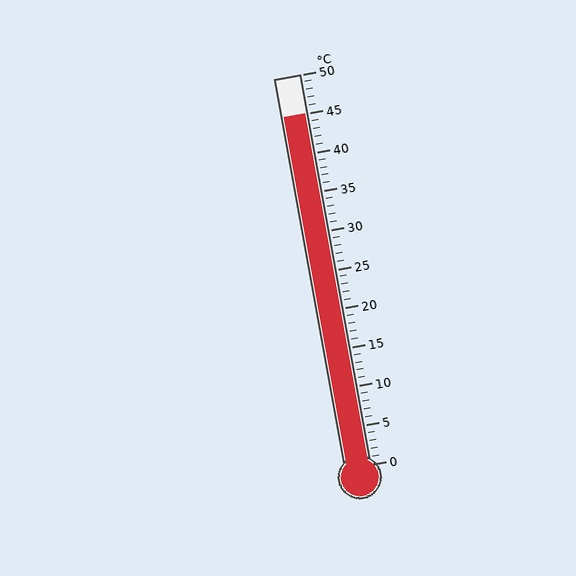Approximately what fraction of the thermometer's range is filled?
The thermometer is filled to approximately 90% of its range.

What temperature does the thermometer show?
The thermometer shows approximately 45°C.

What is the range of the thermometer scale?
The thermometer scale ranges from 0°C to 50°C.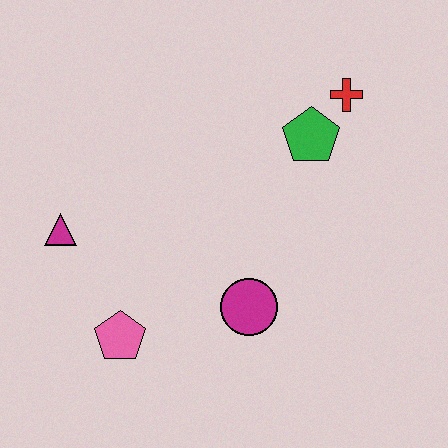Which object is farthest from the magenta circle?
The red cross is farthest from the magenta circle.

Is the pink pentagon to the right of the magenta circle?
No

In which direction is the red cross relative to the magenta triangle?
The red cross is to the right of the magenta triangle.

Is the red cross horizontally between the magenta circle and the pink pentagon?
No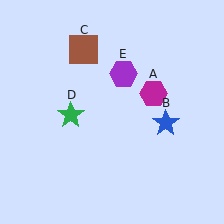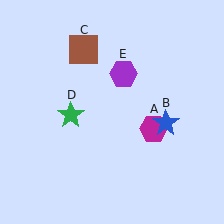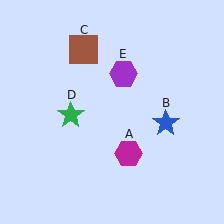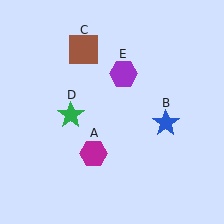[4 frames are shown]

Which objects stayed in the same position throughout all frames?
Blue star (object B) and brown square (object C) and green star (object D) and purple hexagon (object E) remained stationary.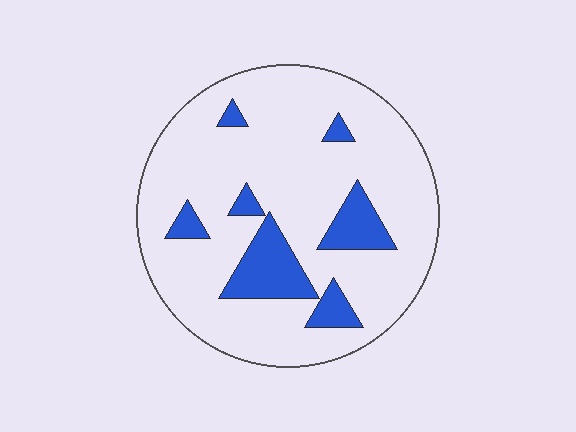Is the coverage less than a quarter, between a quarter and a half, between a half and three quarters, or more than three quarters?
Less than a quarter.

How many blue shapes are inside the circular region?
7.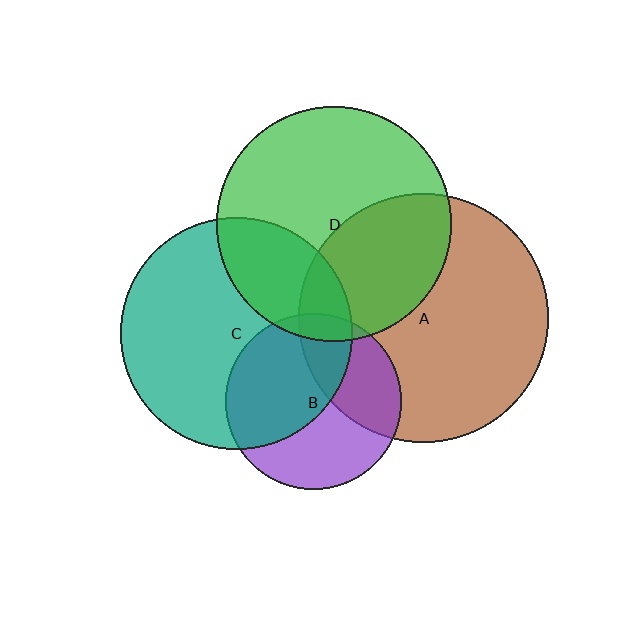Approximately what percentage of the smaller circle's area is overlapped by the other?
Approximately 15%.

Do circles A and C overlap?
Yes.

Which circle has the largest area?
Circle A (brown).